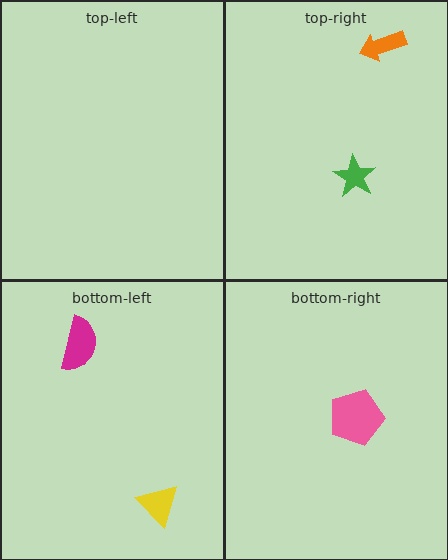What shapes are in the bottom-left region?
The yellow triangle, the magenta semicircle.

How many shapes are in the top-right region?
2.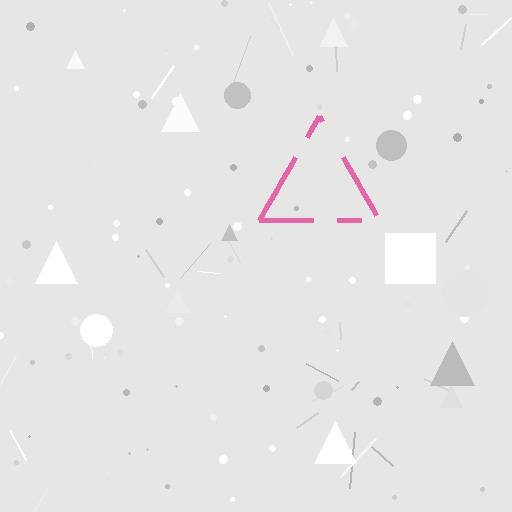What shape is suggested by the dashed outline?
The dashed outline suggests a triangle.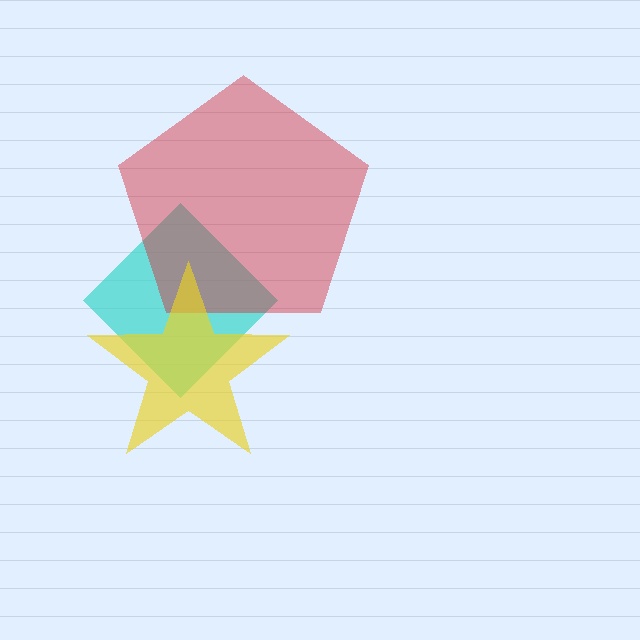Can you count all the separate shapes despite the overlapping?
Yes, there are 3 separate shapes.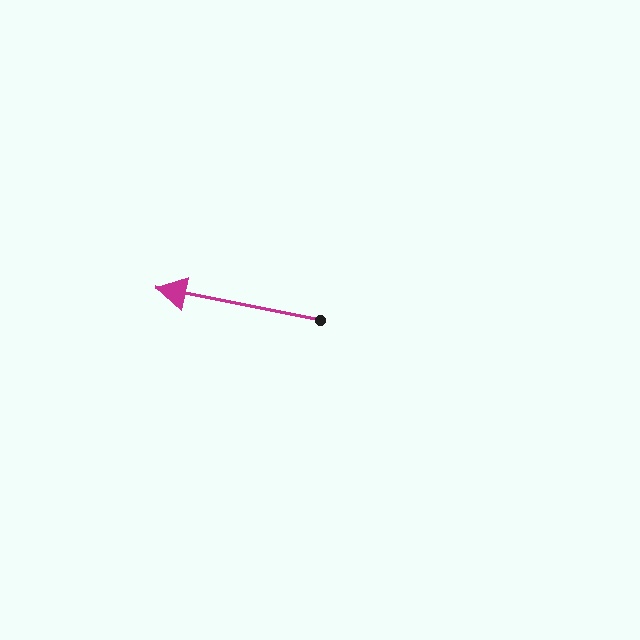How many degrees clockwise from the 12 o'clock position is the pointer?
Approximately 281 degrees.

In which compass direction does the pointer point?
West.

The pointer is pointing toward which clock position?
Roughly 9 o'clock.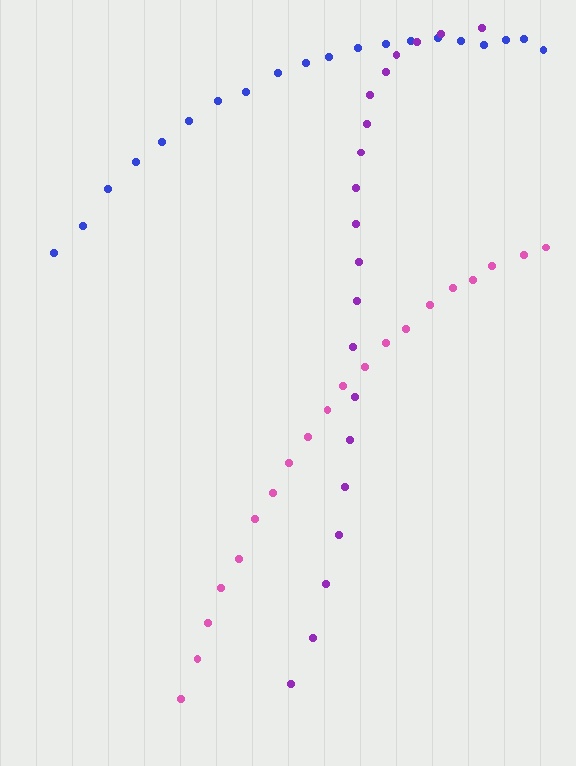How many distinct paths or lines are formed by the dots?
There are 3 distinct paths.